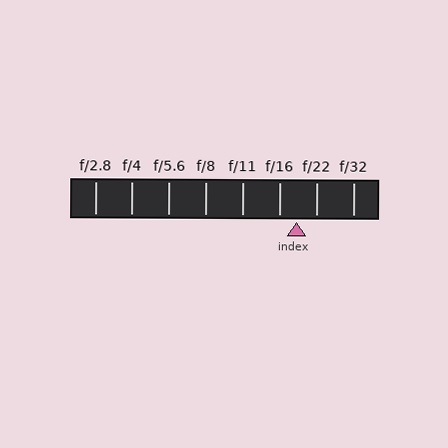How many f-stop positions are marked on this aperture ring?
There are 8 f-stop positions marked.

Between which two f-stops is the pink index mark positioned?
The index mark is between f/16 and f/22.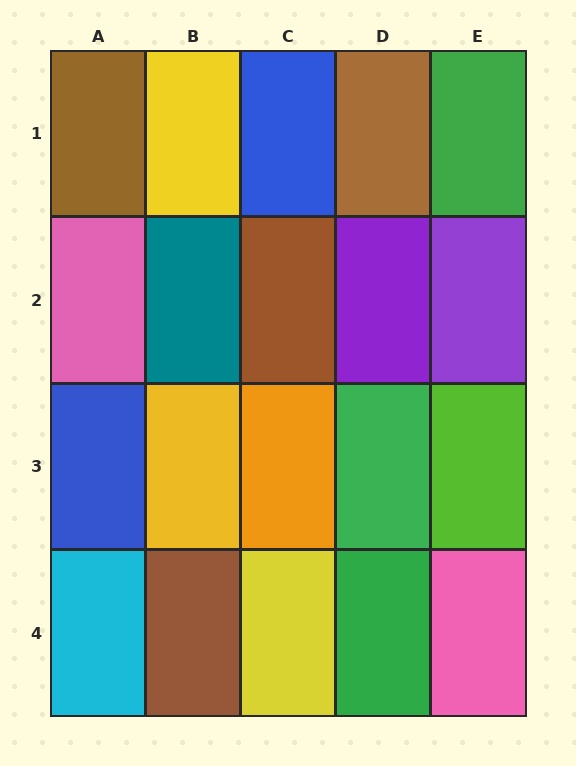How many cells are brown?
4 cells are brown.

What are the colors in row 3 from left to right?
Blue, yellow, orange, green, lime.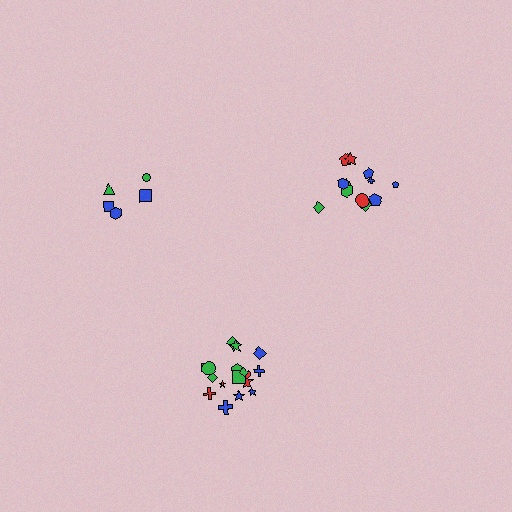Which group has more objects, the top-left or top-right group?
The top-right group.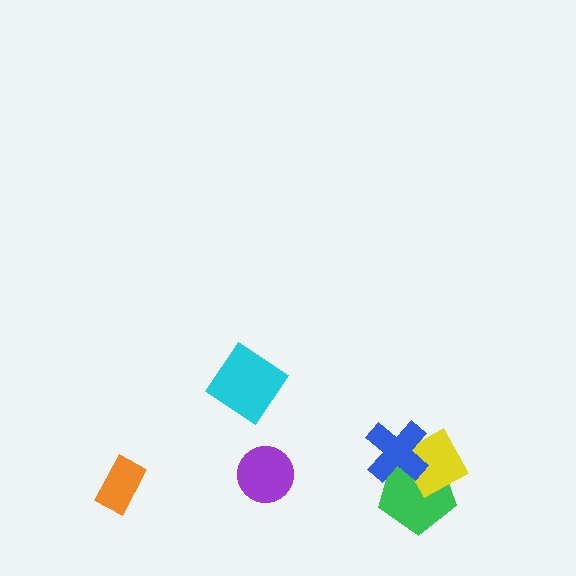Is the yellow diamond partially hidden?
Yes, it is partially covered by another shape.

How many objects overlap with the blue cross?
2 objects overlap with the blue cross.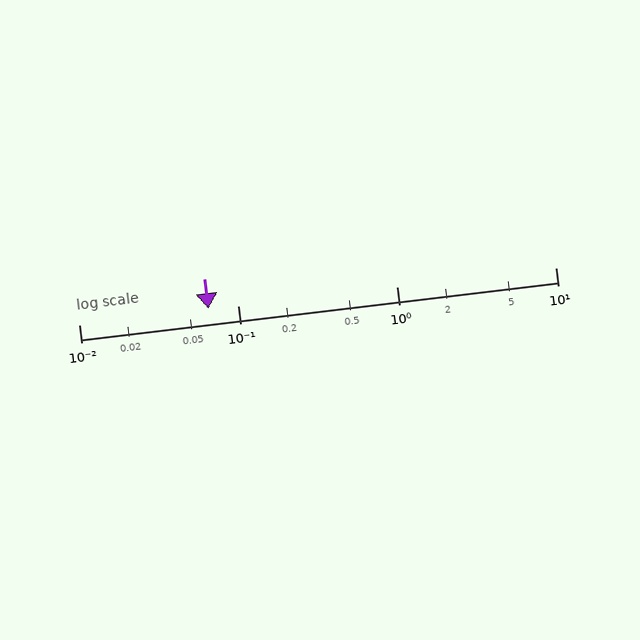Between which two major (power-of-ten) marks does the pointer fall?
The pointer is between 0.01 and 0.1.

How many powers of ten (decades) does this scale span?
The scale spans 3 decades, from 0.01 to 10.